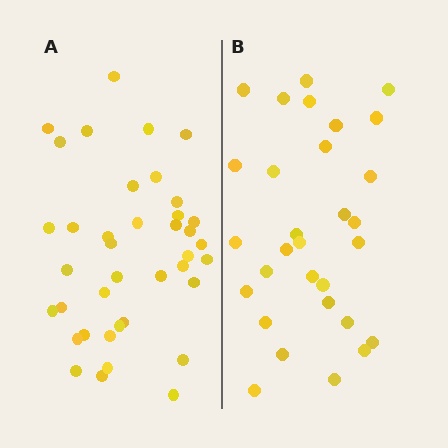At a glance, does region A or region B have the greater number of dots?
Region A (the left region) has more dots.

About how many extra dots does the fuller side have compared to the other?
Region A has roughly 8 or so more dots than region B.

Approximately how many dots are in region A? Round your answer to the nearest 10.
About 40 dots. (The exact count is 39, which rounds to 40.)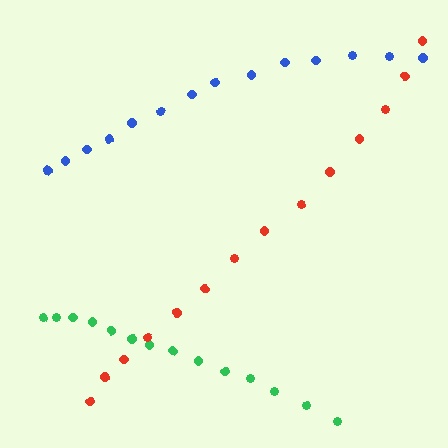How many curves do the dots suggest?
There are 3 distinct paths.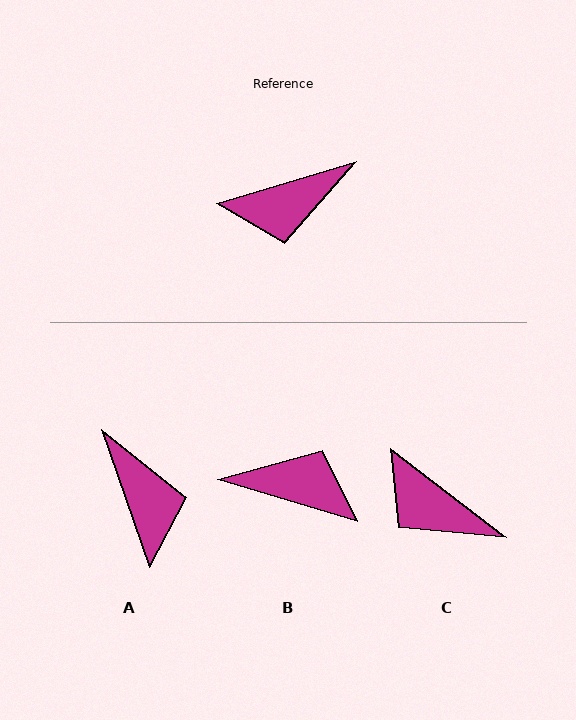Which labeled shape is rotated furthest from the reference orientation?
B, about 146 degrees away.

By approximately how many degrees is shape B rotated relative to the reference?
Approximately 146 degrees counter-clockwise.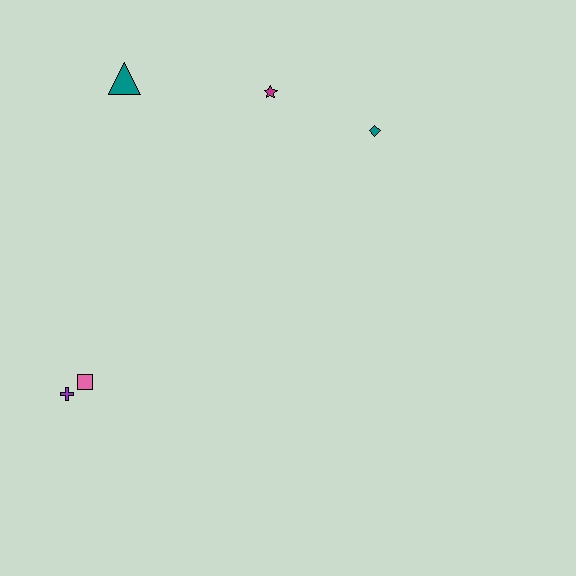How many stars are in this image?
There is 1 star.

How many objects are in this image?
There are 5 objects.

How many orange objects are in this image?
There are no orange objects.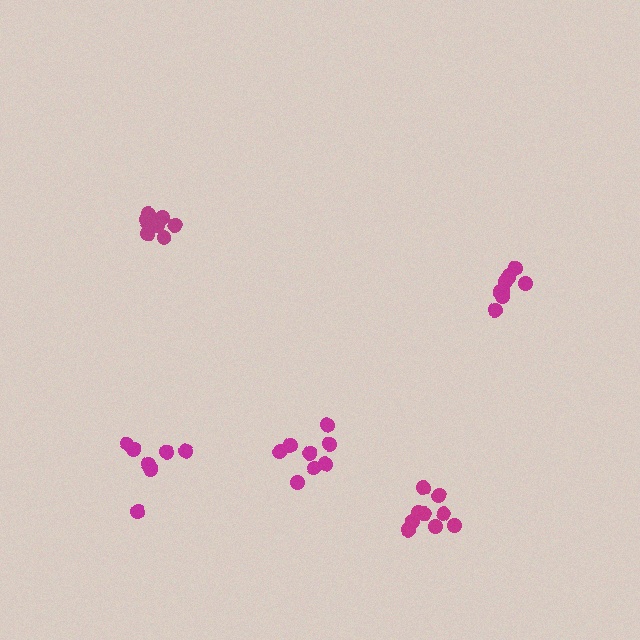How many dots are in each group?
Group 1: 10 dots, Group 2: 9 dots, Group 3: 8 dots, Group 4: 9 dots, Group 5: 7 dots (43 total).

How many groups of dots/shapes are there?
There are 5 groups.